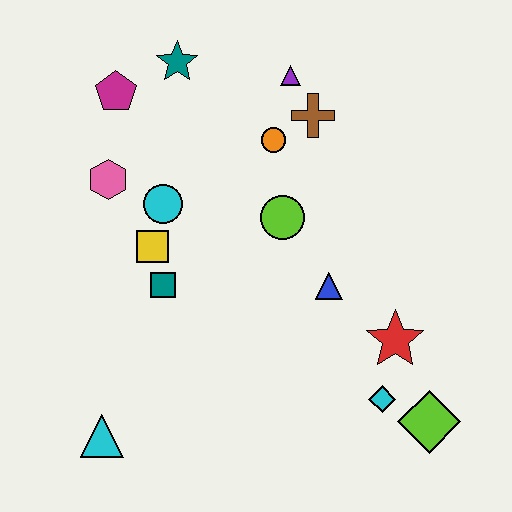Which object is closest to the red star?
The cyan diamond is closest to the red star.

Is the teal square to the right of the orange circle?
No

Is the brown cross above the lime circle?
Yes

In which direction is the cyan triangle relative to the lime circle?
The cyan triangle is below the lime circle.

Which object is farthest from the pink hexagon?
The lime diamond is farthest from the pink hexagon.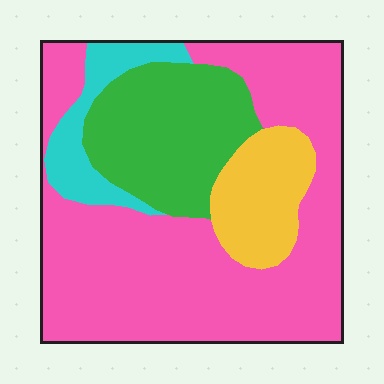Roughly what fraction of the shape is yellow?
Yellow takes up about one eighth (1/8) of the shape.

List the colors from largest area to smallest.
From largest to smallest: pink, green, yellow, cyan.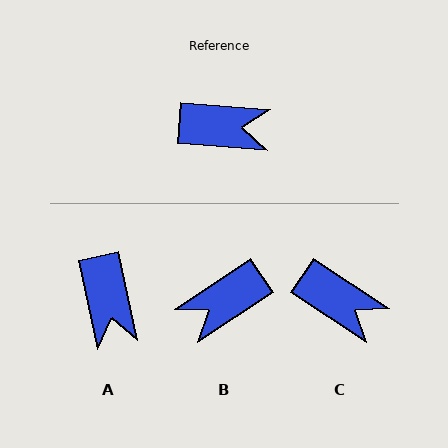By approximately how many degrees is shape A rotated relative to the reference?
Approximately 74 degrees clockwise.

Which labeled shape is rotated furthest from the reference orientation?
B, about 142 degrees away.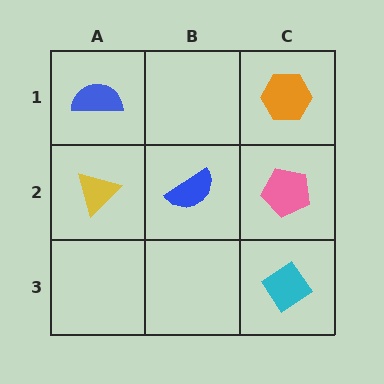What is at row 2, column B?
A blue semicircle.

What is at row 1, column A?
A blue semicircle.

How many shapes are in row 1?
2 shapes.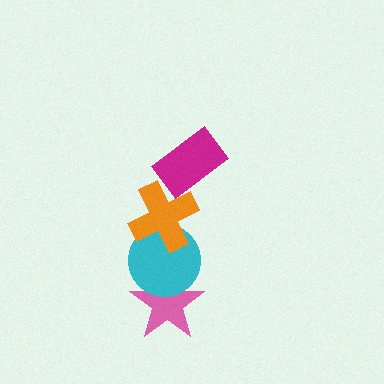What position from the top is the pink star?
The pink star is 4th from the top.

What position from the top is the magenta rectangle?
The magenta rectangle is 1st from the top.